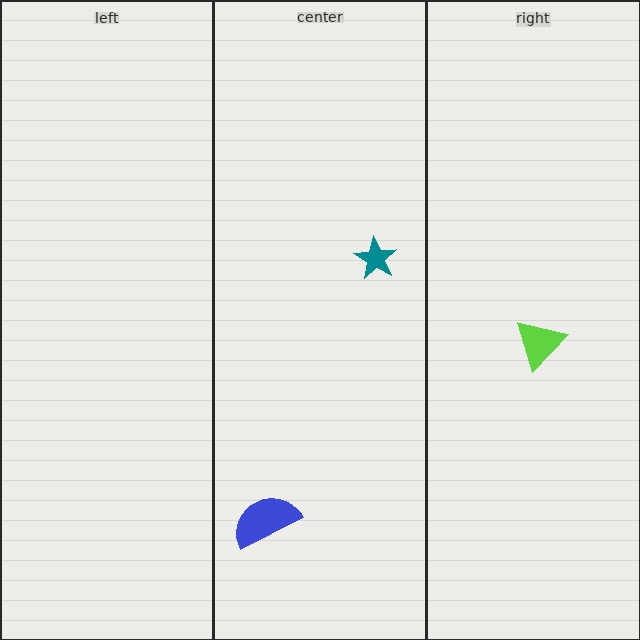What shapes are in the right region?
The lime triangle.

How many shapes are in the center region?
2.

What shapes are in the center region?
The teal star, the blue semicircle.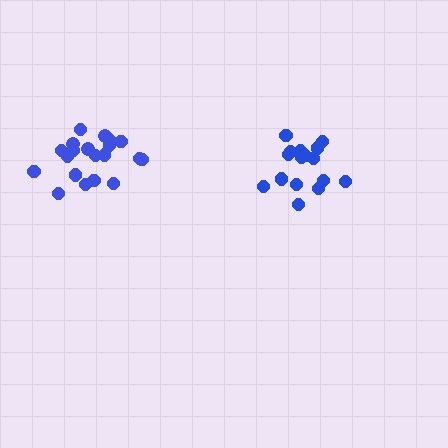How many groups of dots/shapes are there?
There are 2 groups.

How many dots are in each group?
Group 1: 16 dots, Group 2: 20 dots (36 total).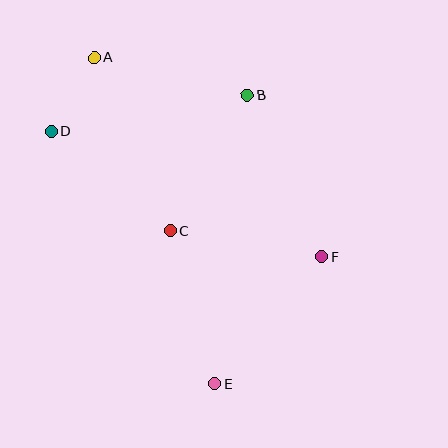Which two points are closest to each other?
Points A and D are closest to each other.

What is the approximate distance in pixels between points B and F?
The distance between B and F is approximately 177 pixels.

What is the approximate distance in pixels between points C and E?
The distance between C and E is approximately 160 pixels.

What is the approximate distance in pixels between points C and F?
The distance between C and F is approximately 153 pixels.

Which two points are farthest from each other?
Points A and E are farthest from each other.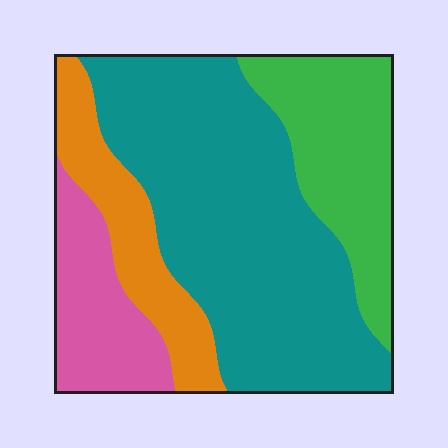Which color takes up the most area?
Teal, at roughly 50%.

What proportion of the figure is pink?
Pink takes up about one eighth (1/8) of the figure.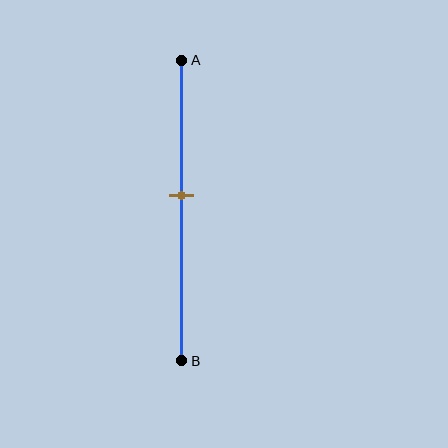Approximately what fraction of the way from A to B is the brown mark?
The brown mark is approximately 45% of the way from A to B.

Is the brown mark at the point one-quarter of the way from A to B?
No, the mark is at about 45% from A, not at the 25% one-quarter point.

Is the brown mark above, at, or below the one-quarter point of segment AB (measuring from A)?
The brown mark is below the one-quarter point of segment AB.